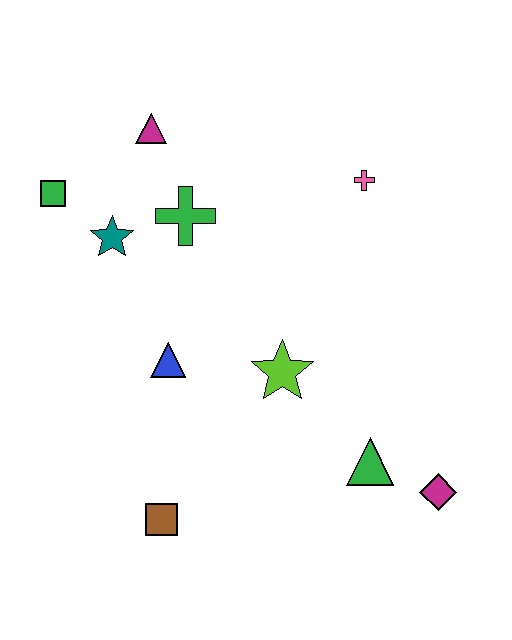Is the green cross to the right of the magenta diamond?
No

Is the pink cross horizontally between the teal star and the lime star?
No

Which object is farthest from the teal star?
The magenta diamond is farthest from the teal star.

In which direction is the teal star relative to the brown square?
The teal star is above the brown square.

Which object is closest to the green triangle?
The magenta diamond is closest to the green triangle.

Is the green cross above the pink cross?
No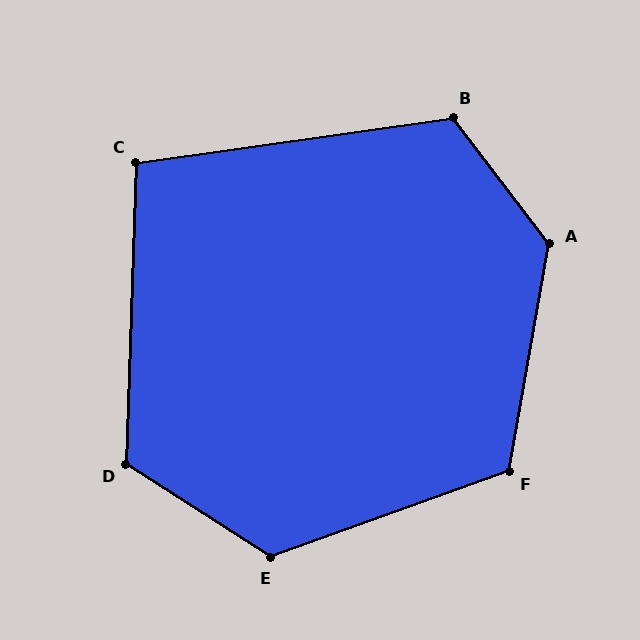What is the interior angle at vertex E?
Approximately 128 degrees (obtuse).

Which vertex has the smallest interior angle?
C, at approximately 100 degrees.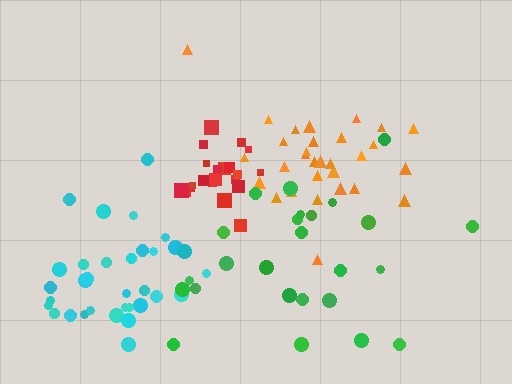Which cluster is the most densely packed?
Red.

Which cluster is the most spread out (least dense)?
Green.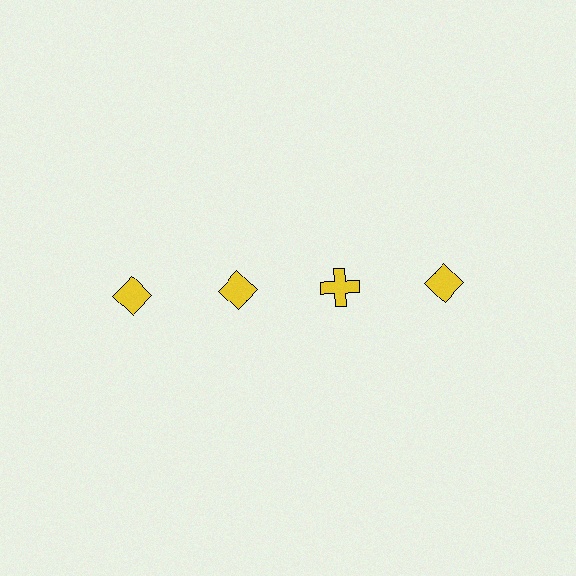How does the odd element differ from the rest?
It has a different shape: cross instead of diamond.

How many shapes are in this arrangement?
There are 4 shapes arranged in a grid pattern.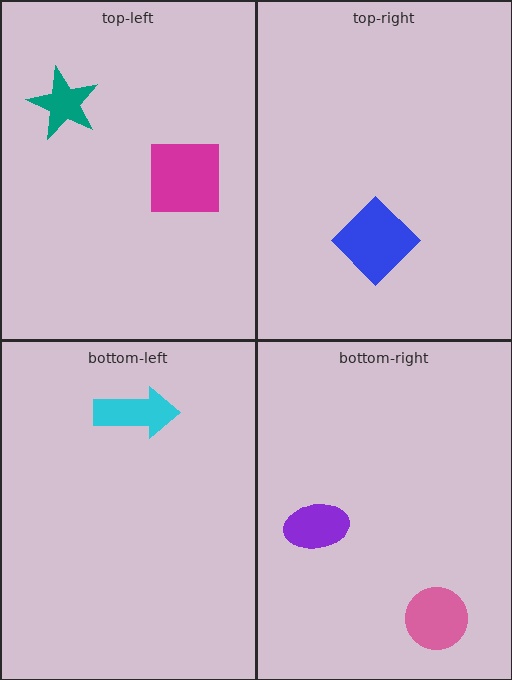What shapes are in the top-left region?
The magenta square, the teal star.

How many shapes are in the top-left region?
2.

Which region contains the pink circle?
The bottom-right region.